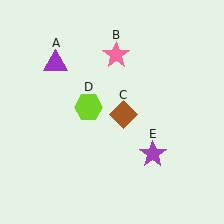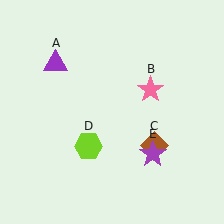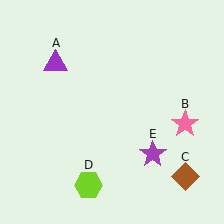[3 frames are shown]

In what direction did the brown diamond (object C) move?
The brown diamond (object C) moved down and to the right.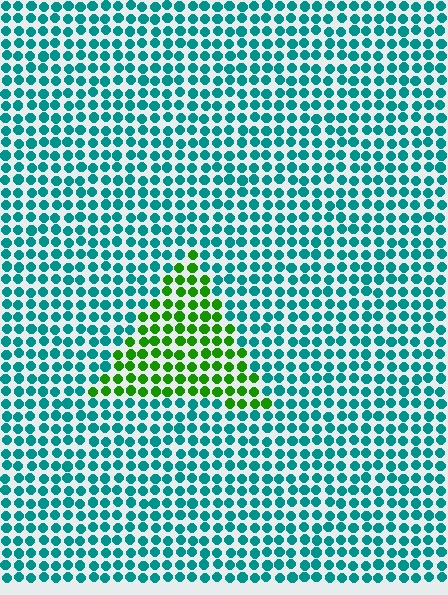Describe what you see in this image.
The image is filled with small teal elements in a uniform arrangement. A triangle-shaped region is visible where the elements are tinted to a slightly different hue, forming a subtle color boundary.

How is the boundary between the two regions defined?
The boundary is defined purely by a slight shift in hue (about 65 degrees). Spacing, size, and orientation are identical on both sides.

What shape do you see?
I see a triangle.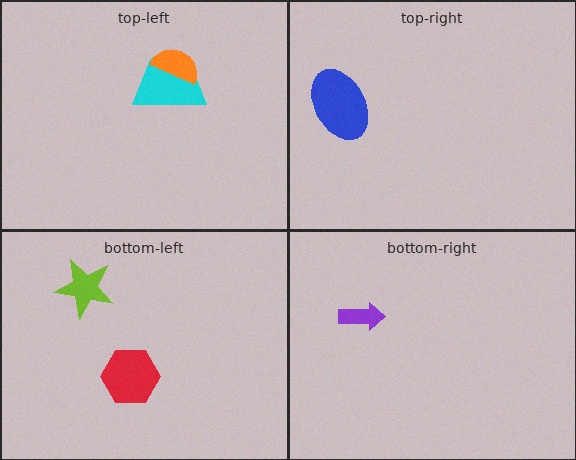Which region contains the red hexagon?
The bottom-left region.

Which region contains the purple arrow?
The bottom-right region.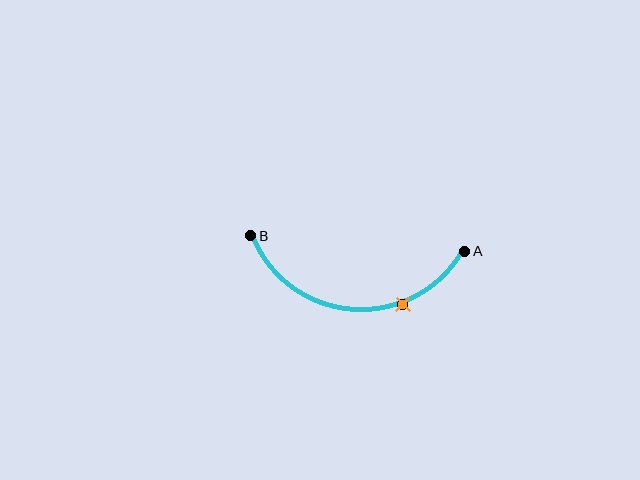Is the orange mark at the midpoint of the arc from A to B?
No. The orange mark lies on the arc but is closer to endpoint A. The arc midpoint would be at the point on the curve equidistant along the arc from both A and B.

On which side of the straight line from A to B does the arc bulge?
The arc bulges below the straight line connecting A and B.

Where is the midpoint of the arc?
The arc midpoint is the point on the curve farthest from the straight line joining A and B. It sits below that line.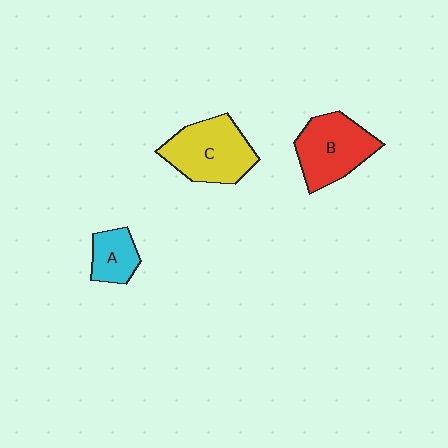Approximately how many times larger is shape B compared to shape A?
Approximately 2.0 times.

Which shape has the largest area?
Shape C (yellow).